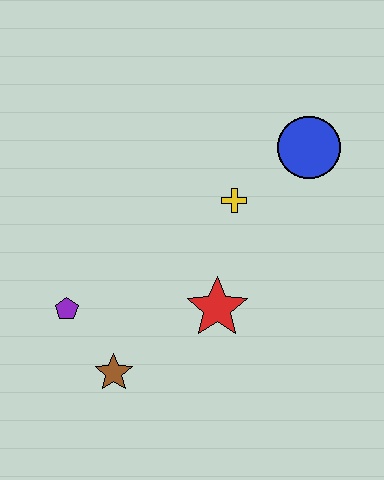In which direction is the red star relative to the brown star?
The red star is to the right of the brown star.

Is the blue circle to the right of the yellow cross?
Yes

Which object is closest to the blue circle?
The yellow cross is closest to the blue circle.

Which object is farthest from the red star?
The blue circle is farthest from the red star.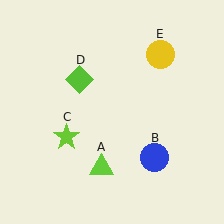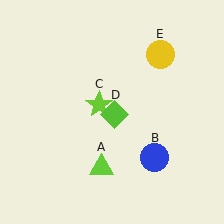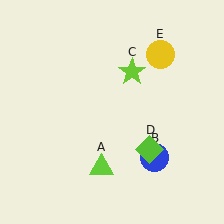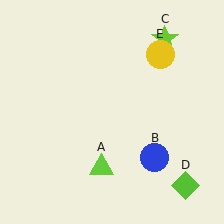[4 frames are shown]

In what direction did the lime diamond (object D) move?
The lime diamond (object D) moved down and to the right.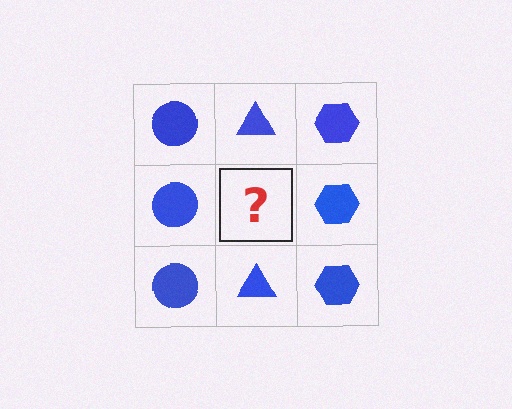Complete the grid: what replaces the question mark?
The question mark should be replaced with a blue triangle.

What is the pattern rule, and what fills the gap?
The rule is that each column has a consistent shape. The gap should be filled with a blue triangle.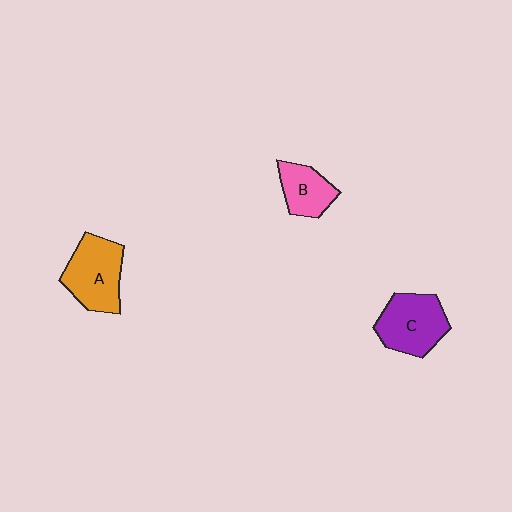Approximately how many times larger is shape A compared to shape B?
Approximately 1.5 times.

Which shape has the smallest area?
Shape B (pink).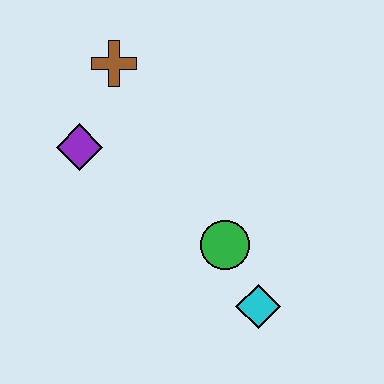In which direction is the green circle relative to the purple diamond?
The green circle is to the right of the purple diamond.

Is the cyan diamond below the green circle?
Yes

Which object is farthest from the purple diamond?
The cyan diamond is farthest from the purple diamond.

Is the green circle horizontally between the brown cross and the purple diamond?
No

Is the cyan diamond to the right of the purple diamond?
Yes